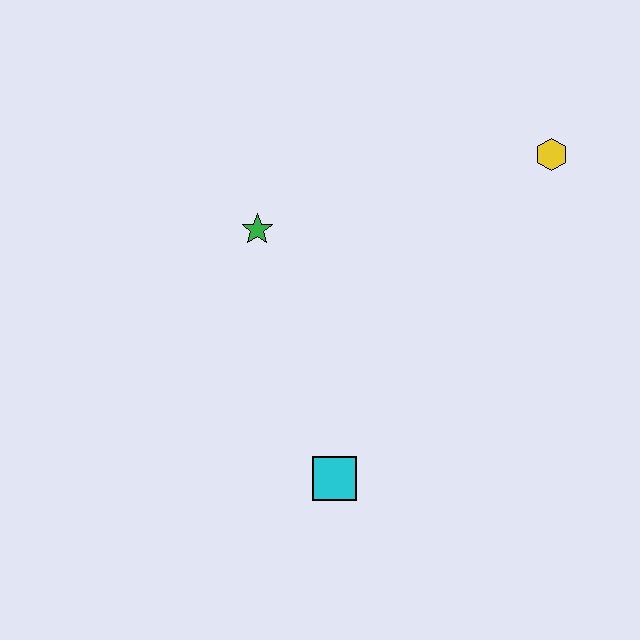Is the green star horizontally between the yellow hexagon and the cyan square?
No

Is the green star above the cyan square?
Yes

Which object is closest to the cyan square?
The green star is closest to the cyan square.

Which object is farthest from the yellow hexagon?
The cyan square is farthest from the yellow hexagon.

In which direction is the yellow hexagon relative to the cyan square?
The yellow hexagon is above the cyan square.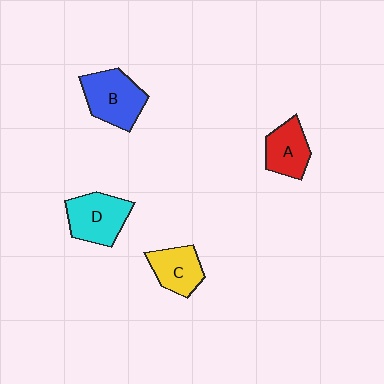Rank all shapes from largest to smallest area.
From largest to smallest: B (blue), D (cyan), C (yellow), A (red).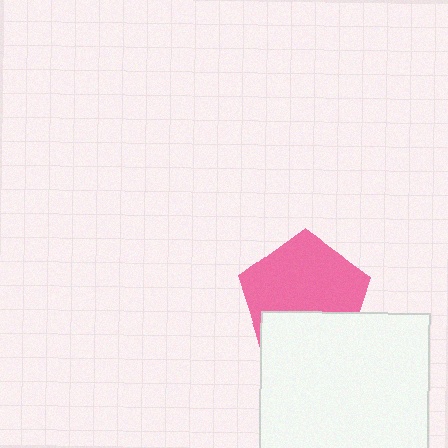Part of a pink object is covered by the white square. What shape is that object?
It is a pentagon.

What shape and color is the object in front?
The object in front is a white square.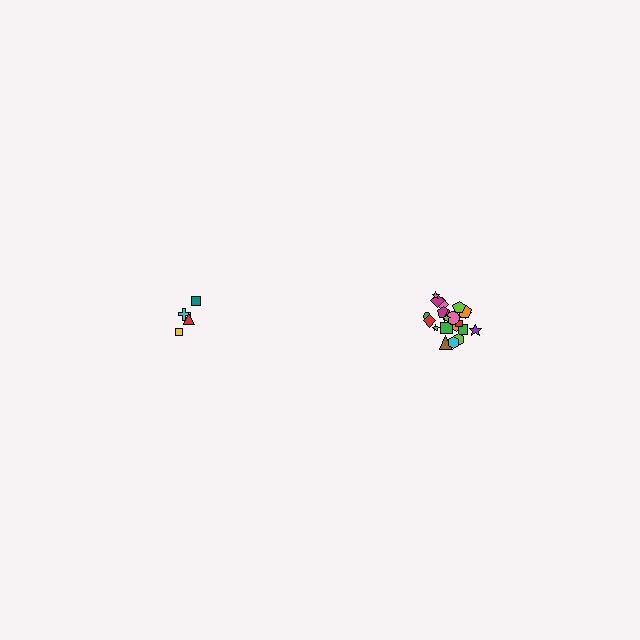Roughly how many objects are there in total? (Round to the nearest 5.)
Roughly 25 objects in total.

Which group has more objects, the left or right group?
The right group.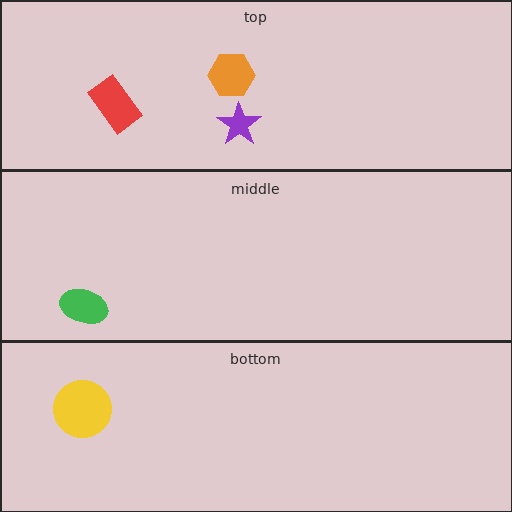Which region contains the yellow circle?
The bottom region.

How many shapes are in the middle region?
1.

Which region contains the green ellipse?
The middle region.